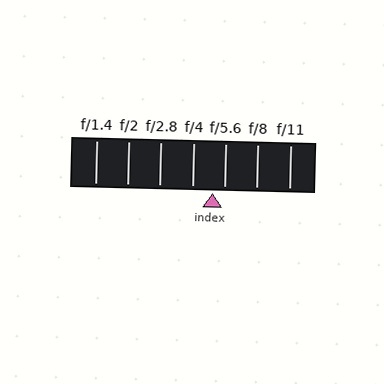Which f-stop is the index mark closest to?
The index mark is closest to f/5.6.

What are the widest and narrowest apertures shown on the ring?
The widest aperture shown is f/1.4 and the narrowest is f/11.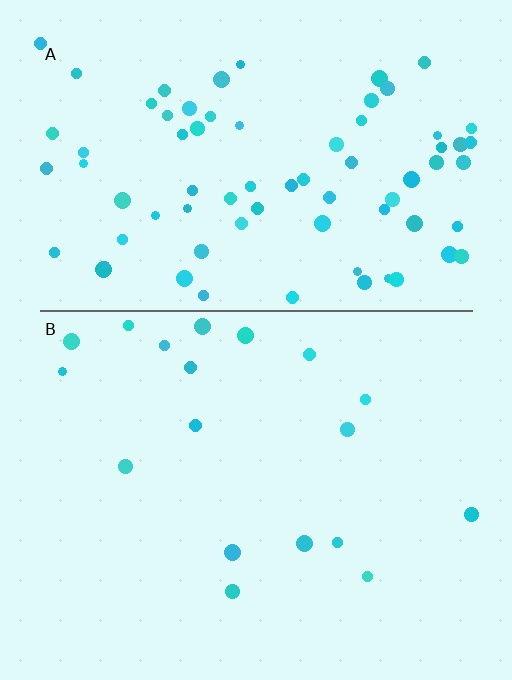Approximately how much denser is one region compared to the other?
Approximately 4.2× — region A over region B.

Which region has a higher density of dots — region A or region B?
A (the top).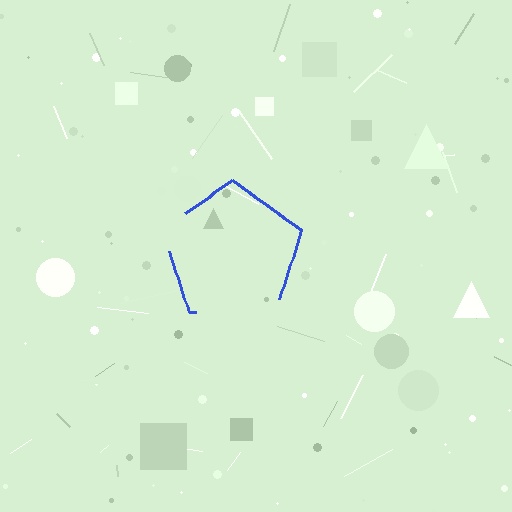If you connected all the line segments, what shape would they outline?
They would outline a pentagon.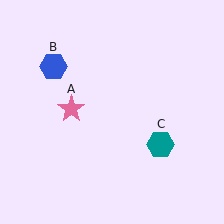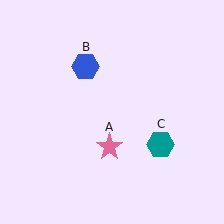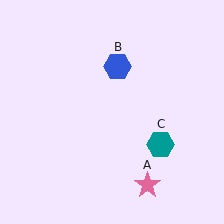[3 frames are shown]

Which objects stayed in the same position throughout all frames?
Teal hexagon (object C) remained stationary.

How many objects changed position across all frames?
2 objects changed position: pink star (object A), blue hexagon (object B).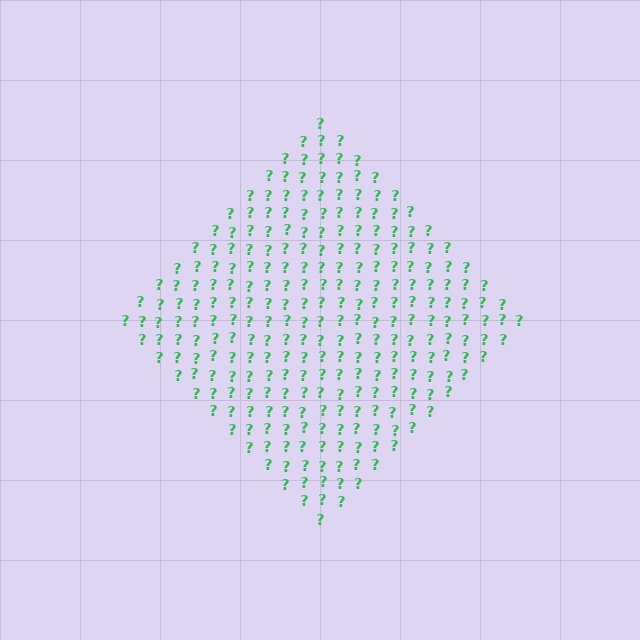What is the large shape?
The large shape is a diamond.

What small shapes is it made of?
It is made of small question marks.